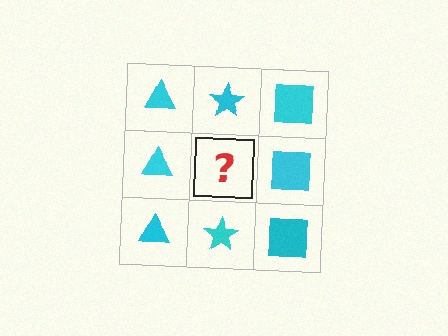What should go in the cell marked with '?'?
The missing cell should contain a cyan star.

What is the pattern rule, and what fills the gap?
The rule is that each column has a consistent shape. The gap should be filled with a cyan star.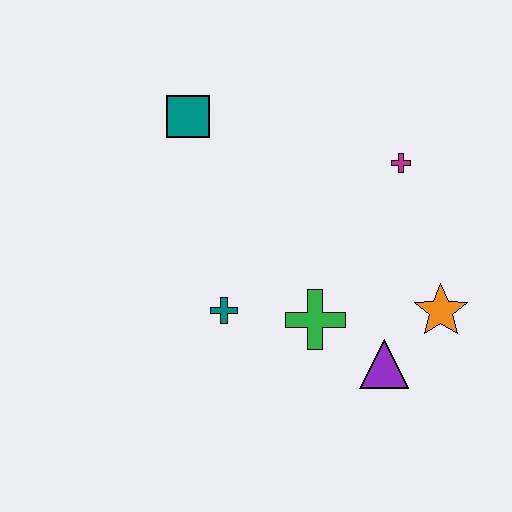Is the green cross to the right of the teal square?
Yes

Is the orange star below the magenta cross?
Yes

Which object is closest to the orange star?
The purple triangle is closest to the orange star.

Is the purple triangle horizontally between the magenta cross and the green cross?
Yes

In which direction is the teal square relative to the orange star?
The teal square is to the left of the orange star.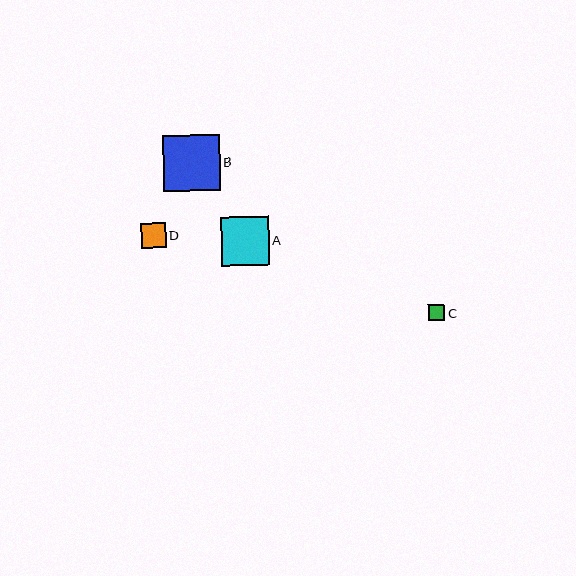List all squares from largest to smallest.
From largest to smallest: B, A, D, C.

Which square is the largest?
Square B is the largest with a size of approximately 56 pixels.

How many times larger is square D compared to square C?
Square D is approximately 1.5 times the size of square C.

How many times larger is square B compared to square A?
Square B is approximately 1.2 times the size of square A.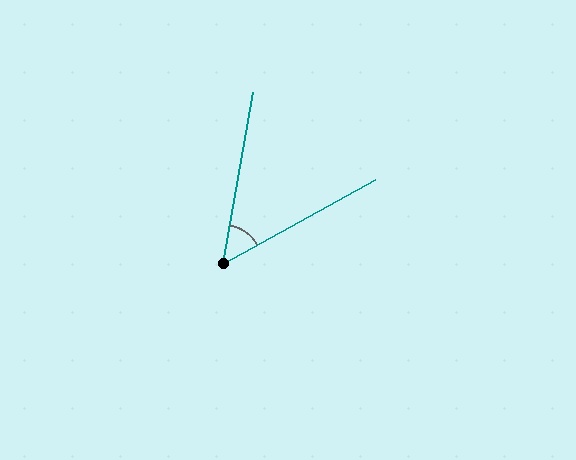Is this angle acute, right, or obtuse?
It is acute.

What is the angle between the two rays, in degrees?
Approximately 51 degrees.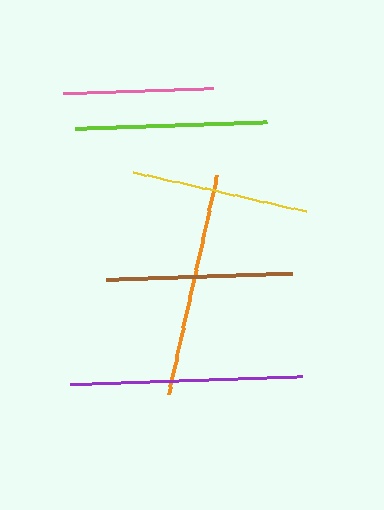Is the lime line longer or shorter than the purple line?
The purple line is longer than the lime line.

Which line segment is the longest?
The purple line is the longest at approximately 232 pixels.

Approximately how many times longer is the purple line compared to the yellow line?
The purple line is approximately 1.3 times the length of the yellow line.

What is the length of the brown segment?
The brown segment is approximately 187 pixels long.